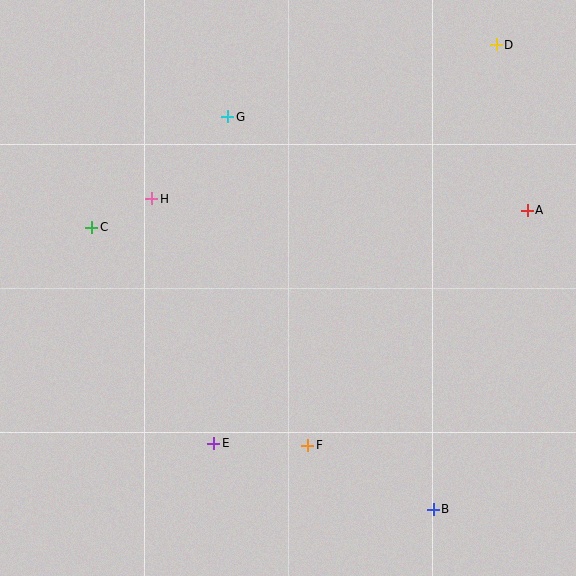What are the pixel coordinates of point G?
Point G is at (228, 117).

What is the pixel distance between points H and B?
The distance between H and B is 419 pixels.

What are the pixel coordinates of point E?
Point E is at (214, 443).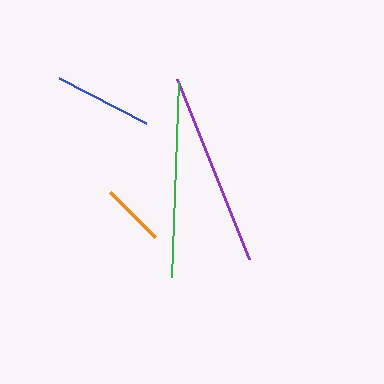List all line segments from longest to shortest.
From longest to shortest: green, purple, blue, orange.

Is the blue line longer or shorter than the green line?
The green line is longer than the blue line.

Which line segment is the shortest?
The orange line is the shortest at approximately 64 pixels.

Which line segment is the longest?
The green line is the longest at approximately 195 pixels.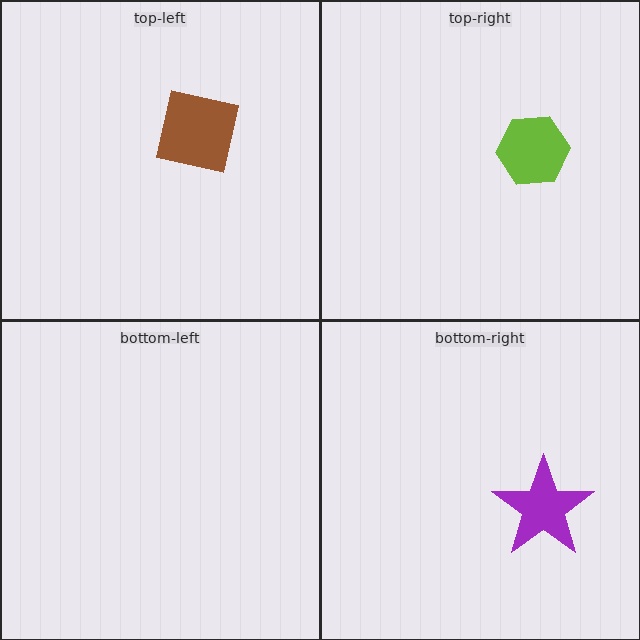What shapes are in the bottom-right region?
The purple star.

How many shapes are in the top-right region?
1.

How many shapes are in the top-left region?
1.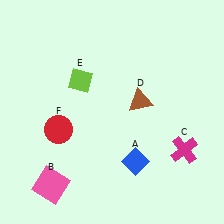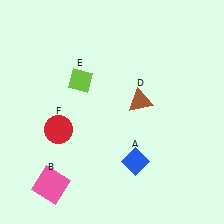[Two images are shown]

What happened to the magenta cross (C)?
The magenta cross (C) was removed in Image 2. It was in the bottom-right area of Image 1.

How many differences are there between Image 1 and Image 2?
There is 1 difference between the two images.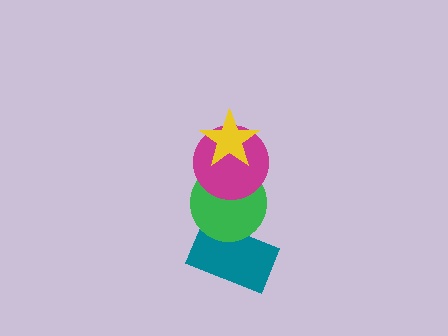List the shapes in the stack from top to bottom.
From top to bottom: the yellow star, the magenta circle, the green circle, the teal rectangle.